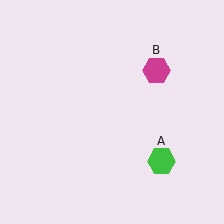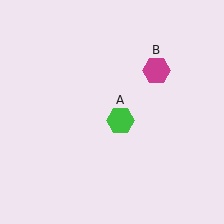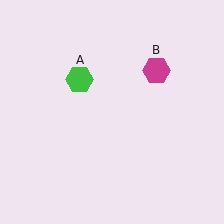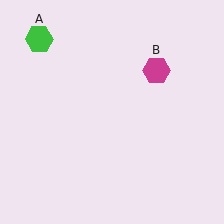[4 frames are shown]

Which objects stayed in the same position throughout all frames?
Magenta hexagon (object B) remained stationary.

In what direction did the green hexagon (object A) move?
The green hexagon (object A) moved up and to the left.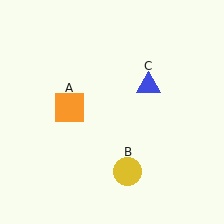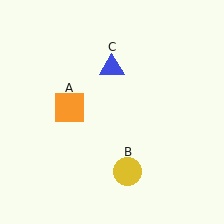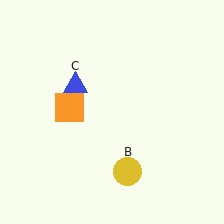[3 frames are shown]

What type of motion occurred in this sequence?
The blue triangle (object C) rotated counterclockwise around the center of the scene.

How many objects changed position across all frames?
1 object changed position: blue triangle (object C).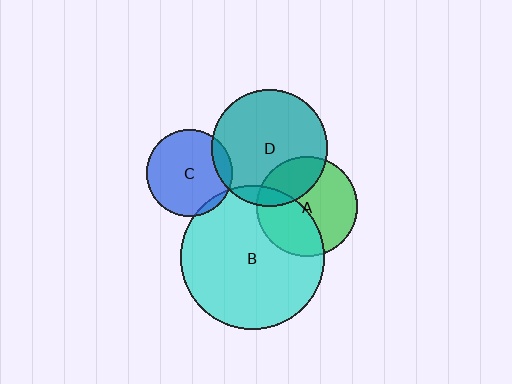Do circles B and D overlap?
Yes.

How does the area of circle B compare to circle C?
Approximately 2.8 times.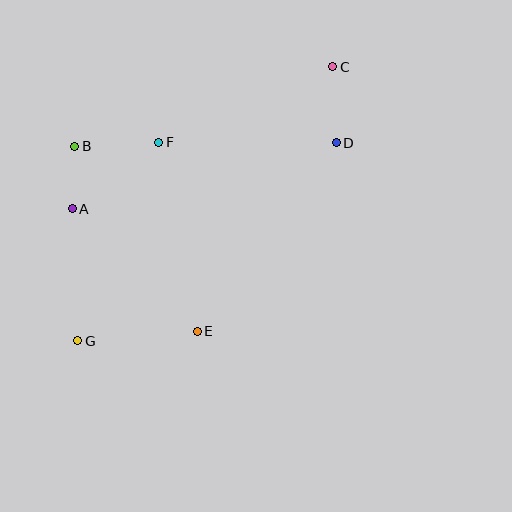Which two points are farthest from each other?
Points C and G are farthest from each other.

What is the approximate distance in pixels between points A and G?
The distance between A and G is approximately 132 pixels.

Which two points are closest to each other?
Points A and B are closest to each other.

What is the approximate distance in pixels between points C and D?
The distance between C and D is approximately 76 pixels.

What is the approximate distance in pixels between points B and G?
The distance between B and G is approximately 195 pixels.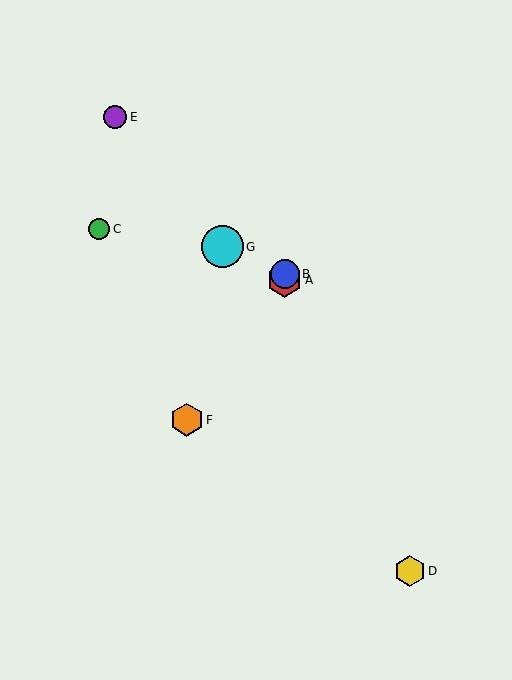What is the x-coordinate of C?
Object C is at x≈99.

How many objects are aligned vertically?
2 objects (A, B) are aligned vertically.